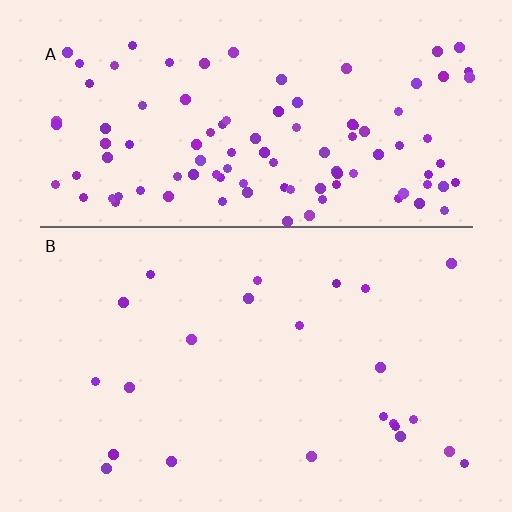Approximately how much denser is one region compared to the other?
Approximately 4.6× — region A over region B.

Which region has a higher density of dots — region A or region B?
A (the top).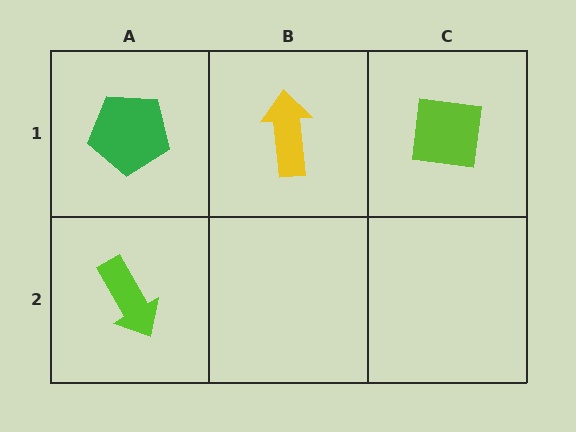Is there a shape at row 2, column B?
No, that cell is empty.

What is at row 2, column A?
A lime arrow.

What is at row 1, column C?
A lime square.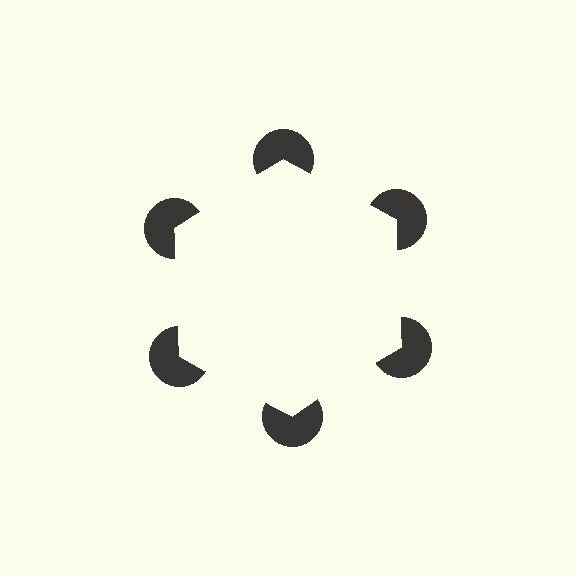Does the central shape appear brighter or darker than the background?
It typically appears slightly brighter than the background, even though no actual brightness change is drawn.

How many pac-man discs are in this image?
There are 6 — one at each vertex of the illusory hexagon.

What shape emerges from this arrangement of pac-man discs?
An illusory hexagon — its edges are inferred from the aligned wedge cuts in the pac-man discs, not physically drawn.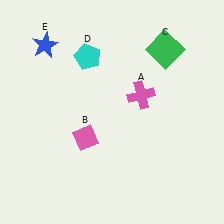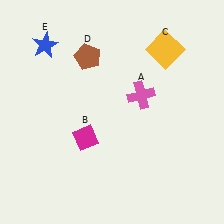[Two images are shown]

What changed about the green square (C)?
In Image 1, C is green. In Image 2, it changed to yellow.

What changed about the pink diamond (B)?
In Image 1, B is pink. In Image 2, it changed to magenta.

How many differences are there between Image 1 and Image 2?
There are 3 differences between the two images.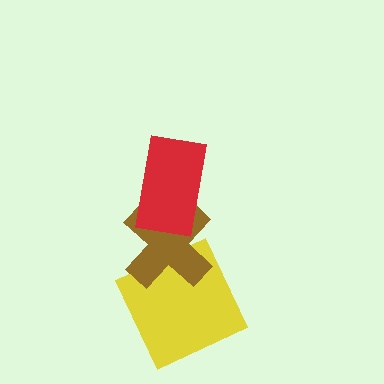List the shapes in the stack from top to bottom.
From top to bottom: the red rectangle, the brown cross, the yellow square.